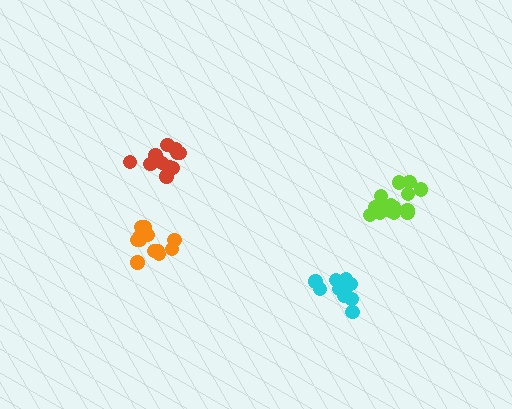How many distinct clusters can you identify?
There are 4 distinct clusters.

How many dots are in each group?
Group 1: 13 dots, Group 2: 13 dots, Group 3: 12 dots, Group 4: 16 dots (54 total).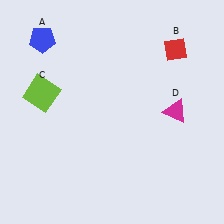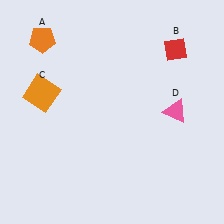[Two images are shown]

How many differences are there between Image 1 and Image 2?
There are 3 differences between the two images.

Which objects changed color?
A changed from blue to orange. C changed from lime to orange. D changed from magenta to pink.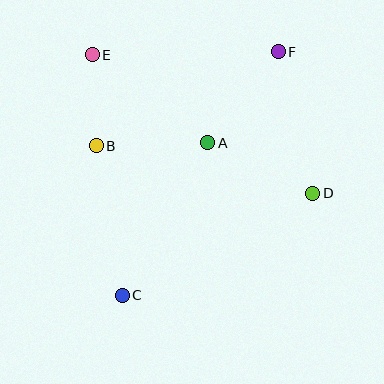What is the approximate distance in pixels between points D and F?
The distance between D and F is approximately 146 pixels.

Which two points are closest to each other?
Points B and E are closest to each other.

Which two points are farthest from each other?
Points C and F are farthest from each other.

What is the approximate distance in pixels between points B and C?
The distance between B and C is approximately 152 pixels.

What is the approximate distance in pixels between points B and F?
The distance between B and F is approximately 205 pixels.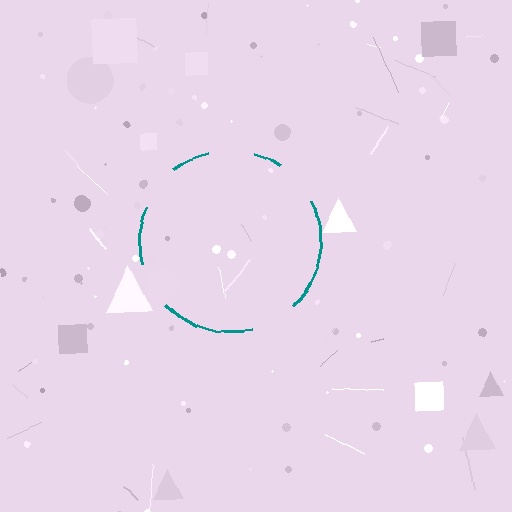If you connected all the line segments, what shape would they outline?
They would outline a circle.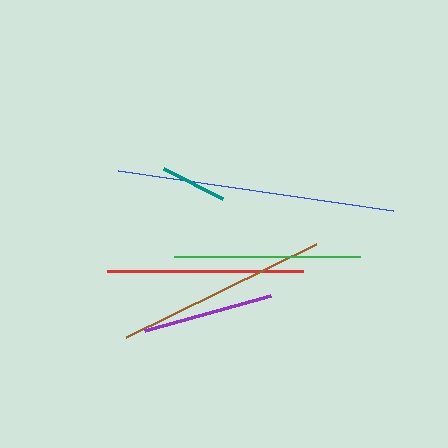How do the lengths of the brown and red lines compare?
The brown and red lines are approximately the same length.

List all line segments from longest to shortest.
From longest to shortest: blue, brown, red, green, purple, teal.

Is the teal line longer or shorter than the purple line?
The purple line is longer than the teal line.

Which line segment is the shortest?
The teal line is the shortest at approximately 67 pixels.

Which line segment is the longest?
The blue line is the longest at approximately 278 pixels.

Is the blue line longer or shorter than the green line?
The blue line is longer than the green line.